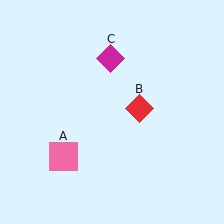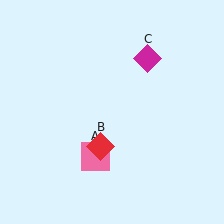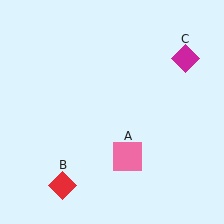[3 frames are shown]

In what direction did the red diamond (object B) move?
The red diamond (object B) moved down and to the left.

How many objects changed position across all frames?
3 objects changed position: pink square (object A), red diamond (object B), magenta diamond (object C).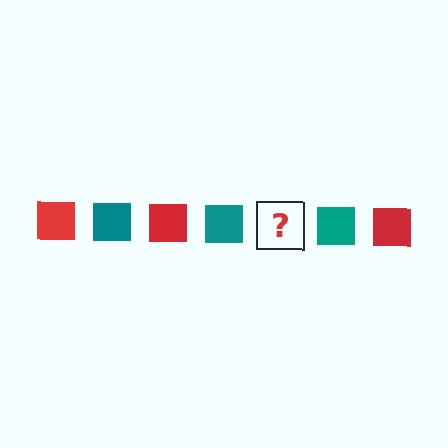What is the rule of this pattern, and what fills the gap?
The rule is that the pattern cycles through red, teal squares. The gap should be filled with a red square.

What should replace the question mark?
The question mark should be replaced with a red square.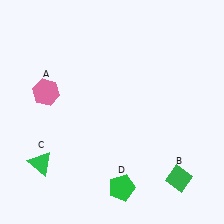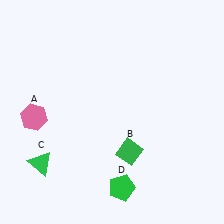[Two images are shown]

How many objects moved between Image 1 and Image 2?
2 objects moved between the two images.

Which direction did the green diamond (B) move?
The green diamond (B) moved left.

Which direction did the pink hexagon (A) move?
The pink hexagon (A) moved down.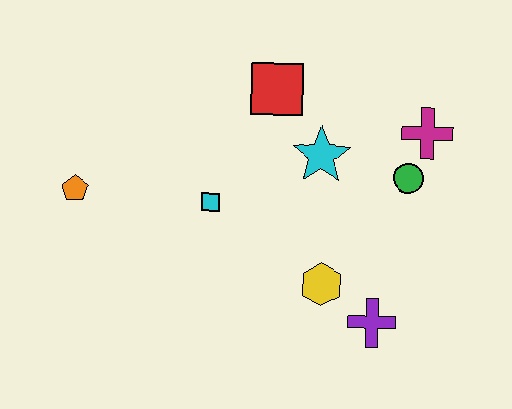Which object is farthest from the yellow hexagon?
The orange pentagon is farthest from the yellow hexagon.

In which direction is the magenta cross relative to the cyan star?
The magenta cross is to the right of the cyan star.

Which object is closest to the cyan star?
The red square is closest to the cyan star.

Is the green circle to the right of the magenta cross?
No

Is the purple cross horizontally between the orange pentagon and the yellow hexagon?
No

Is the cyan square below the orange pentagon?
Yes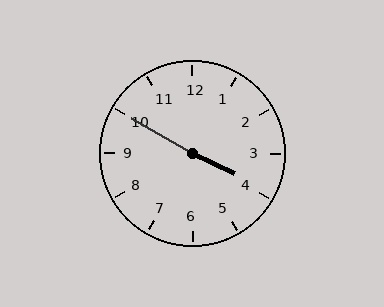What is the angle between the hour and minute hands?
Approximately 175 degrees.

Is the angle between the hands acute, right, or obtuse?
It is obtuse.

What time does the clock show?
3:50.